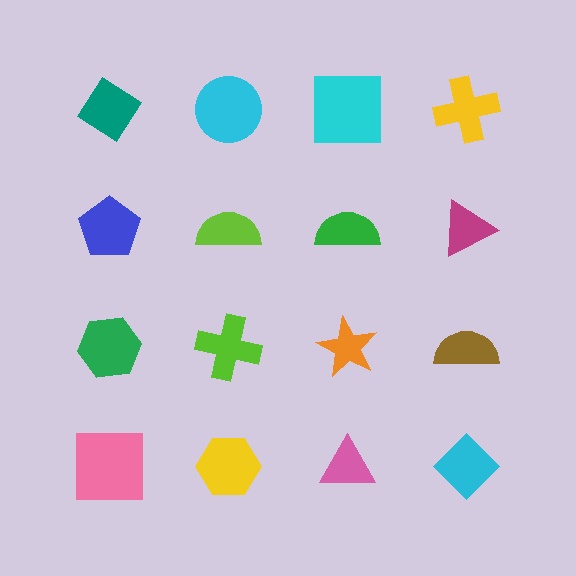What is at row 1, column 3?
A cyan square.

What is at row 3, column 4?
A brown semicircle.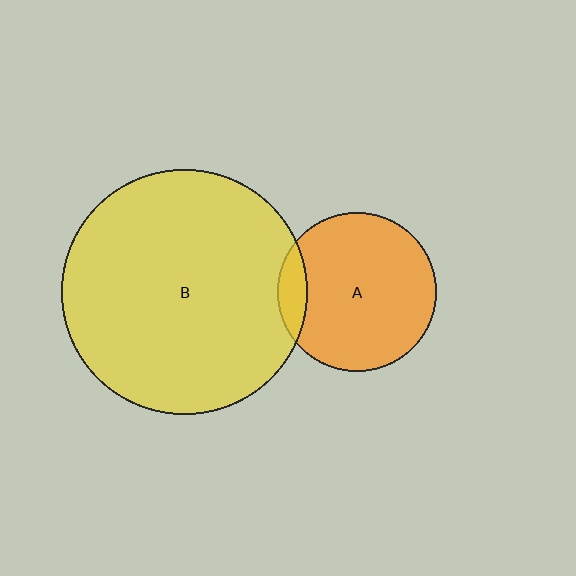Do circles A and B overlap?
Yes.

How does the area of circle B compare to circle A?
Approximately 2.4 times.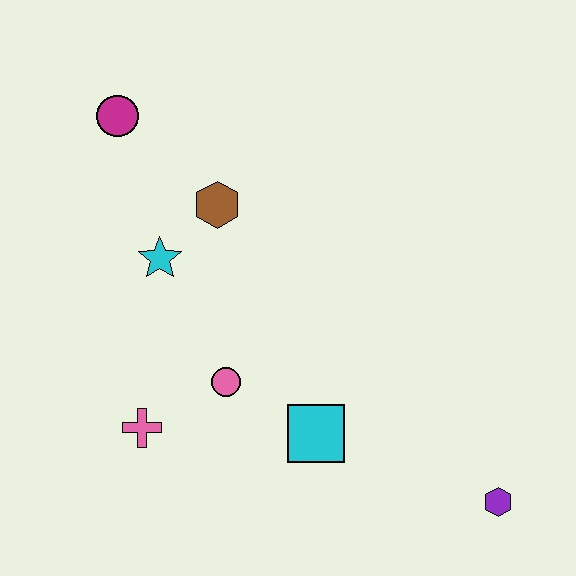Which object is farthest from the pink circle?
The purple hexagon is farthest from the pink circle.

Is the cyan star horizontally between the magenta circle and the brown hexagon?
Yes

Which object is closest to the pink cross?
The pink circle is closest to the pink cross.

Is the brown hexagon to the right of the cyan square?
No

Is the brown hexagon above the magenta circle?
No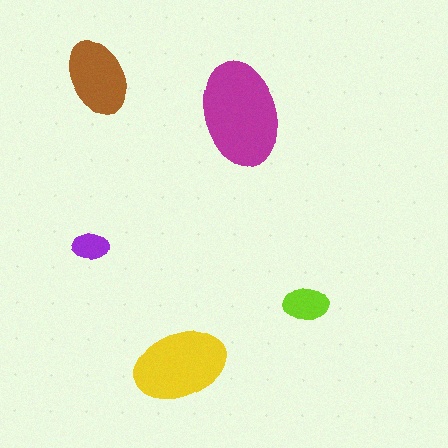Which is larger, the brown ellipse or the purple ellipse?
The brown one.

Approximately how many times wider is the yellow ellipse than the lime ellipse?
About 2 times wider.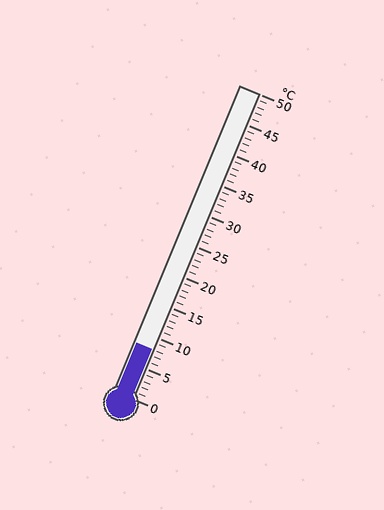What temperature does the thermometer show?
The thermometer shows approximately 8°C.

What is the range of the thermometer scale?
The thermometer scale ranges from 0°C to 50°C.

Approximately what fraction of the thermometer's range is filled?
The thermometer is filled to approximately 15% of its range.